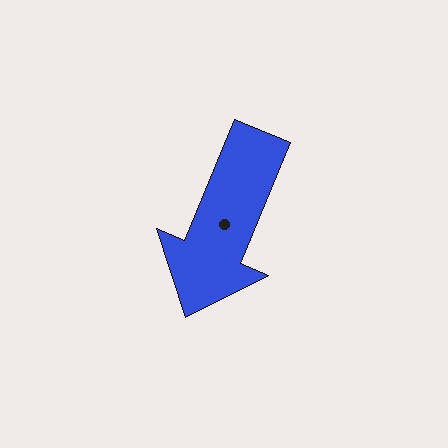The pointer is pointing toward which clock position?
Roughly 7 o'clock.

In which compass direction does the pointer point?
Southwest.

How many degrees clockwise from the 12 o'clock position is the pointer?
Approximately 203 degrees.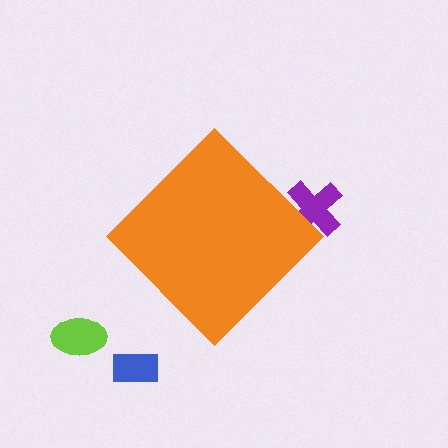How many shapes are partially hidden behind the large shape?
1 shape is partially hidden.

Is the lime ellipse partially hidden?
No, the lime ellipse is fully visible.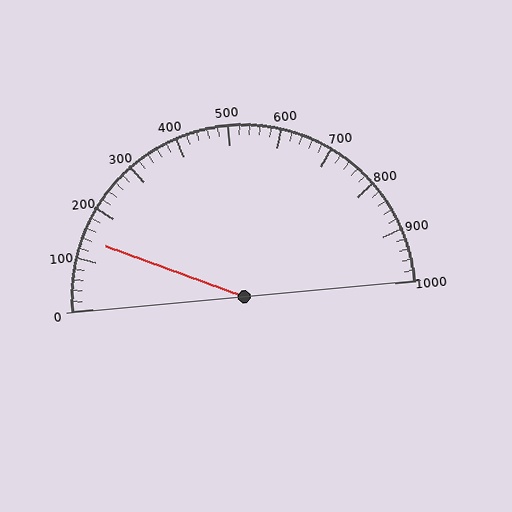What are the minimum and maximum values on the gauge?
The gauge ranges from 0 to 1000.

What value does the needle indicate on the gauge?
The needle indicates approximately 140.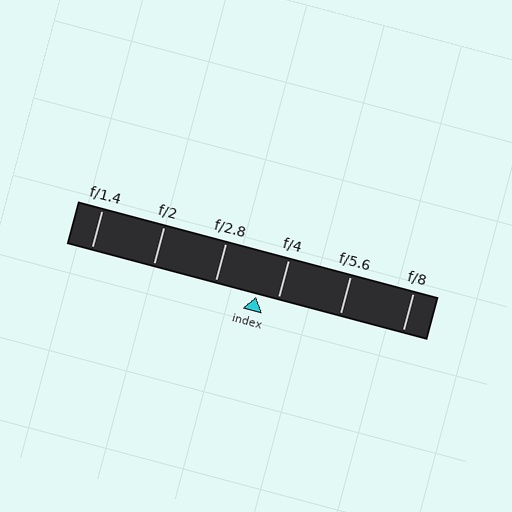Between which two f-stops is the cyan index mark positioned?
The index mark is between f/2.8 and f/4.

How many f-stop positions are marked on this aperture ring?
There are 6 f-stop positions marked.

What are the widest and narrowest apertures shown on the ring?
The widest aperture shown is f/1.4 and the narrowest is f/8.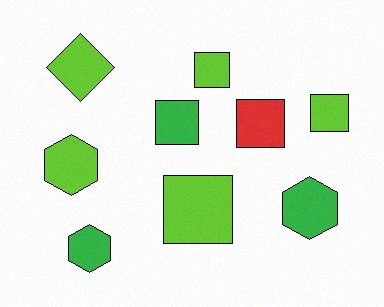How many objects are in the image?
There are 9 objects.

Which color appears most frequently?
Lime, with 5 objects.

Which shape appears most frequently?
Square, with 5 objects.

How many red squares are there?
There is 1 red square.